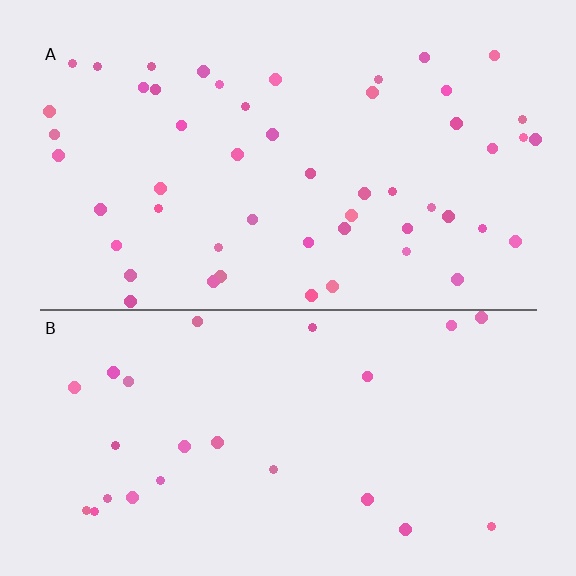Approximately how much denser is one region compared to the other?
Approximately 2.1× — region A over region B.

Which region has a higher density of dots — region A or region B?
A (the top).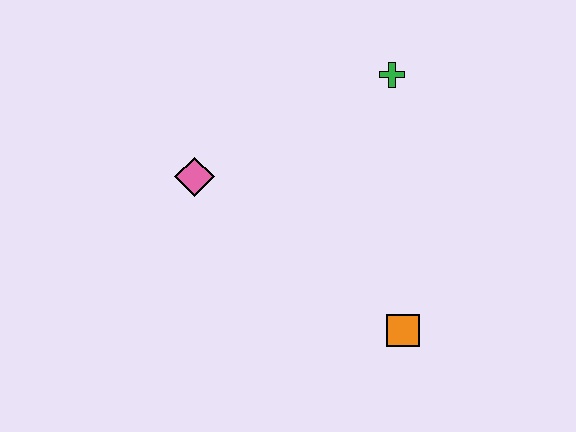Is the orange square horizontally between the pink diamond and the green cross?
No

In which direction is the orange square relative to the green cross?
The orange square is below the green cross.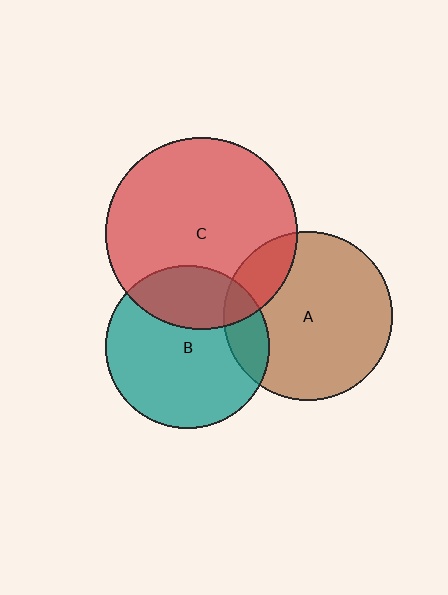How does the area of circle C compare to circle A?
Approximately 1.3 times.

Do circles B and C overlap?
Yes.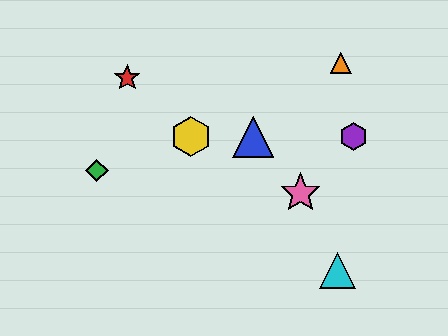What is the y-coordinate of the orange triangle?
The orange triangle is at y≈63.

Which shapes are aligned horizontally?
The blue triangle, the yellow hexagon, the purple hexagon are aligned horizontally.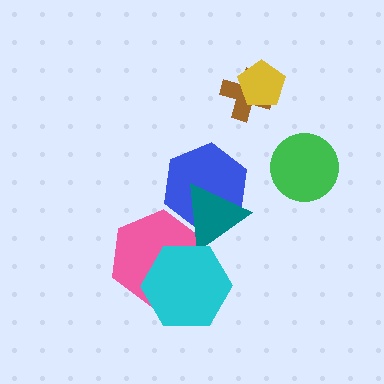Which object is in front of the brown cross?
The yellow pentagon is in front of the brown cross.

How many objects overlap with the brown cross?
1 object overlaps with the brown cross.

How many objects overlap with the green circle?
0 objects overlap with the green circle.